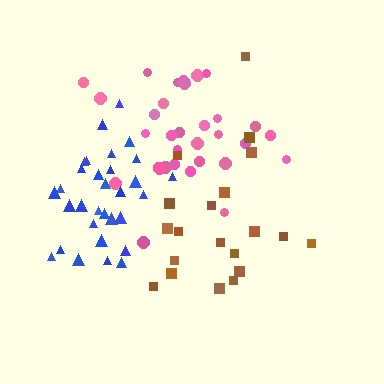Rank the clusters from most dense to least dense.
blue, pink, brown.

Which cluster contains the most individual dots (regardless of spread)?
Pink (32).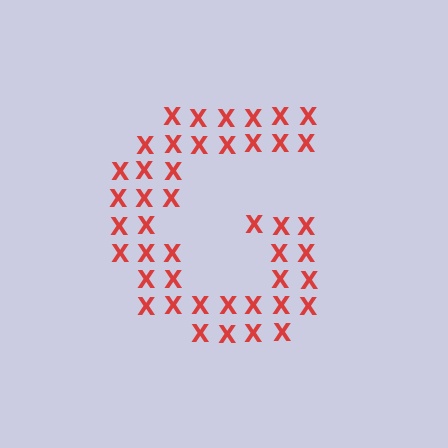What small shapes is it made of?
It is made of small letter X's.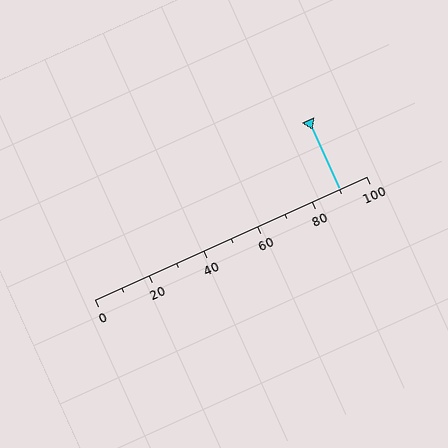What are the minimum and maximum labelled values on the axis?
The axis runs from 0 to 100.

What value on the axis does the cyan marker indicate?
The marker indicates approximately 90.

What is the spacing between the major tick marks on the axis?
The major ticks are spaced 20 apart.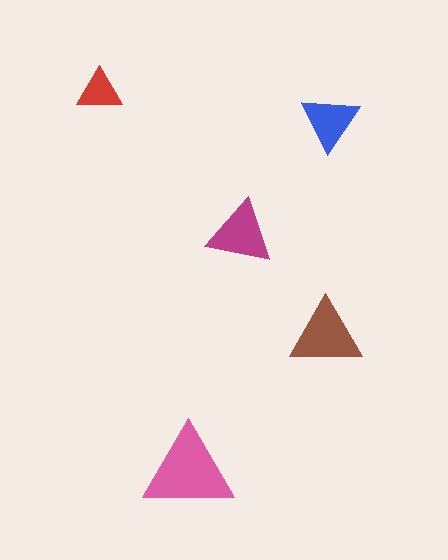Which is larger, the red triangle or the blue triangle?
The blue one.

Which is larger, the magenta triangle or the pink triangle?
The pink one.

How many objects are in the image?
There are 5 objects in the image.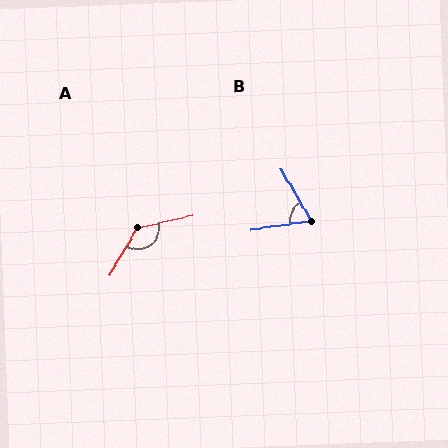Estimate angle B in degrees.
Approximately 68 degrees.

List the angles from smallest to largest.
B (68°), A (133°).